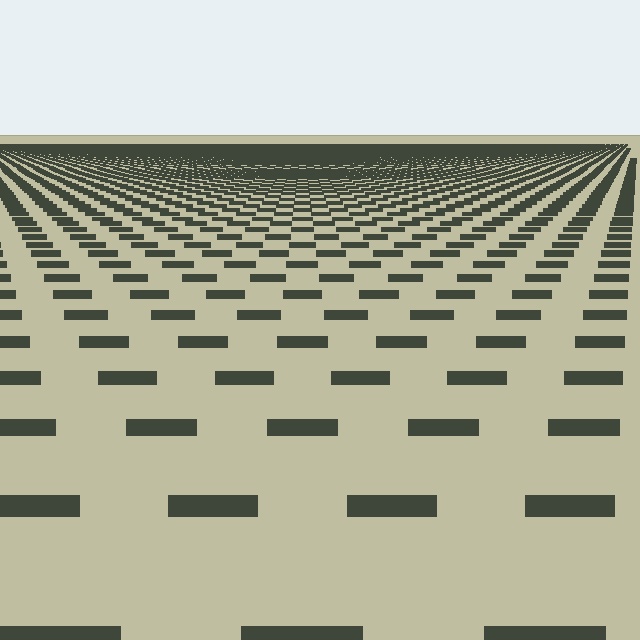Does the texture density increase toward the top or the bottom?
Density increases toward the top.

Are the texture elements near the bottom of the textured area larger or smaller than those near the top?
Larger. Near the bottom, elements are closer to the viewer and appear at a bigger on-screen size.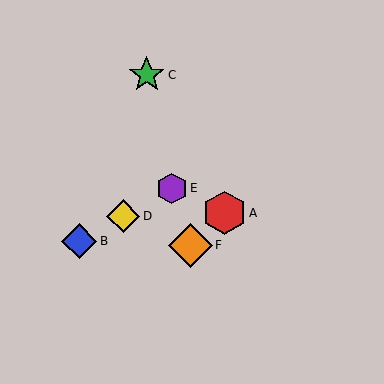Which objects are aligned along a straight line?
Objects B, D, E are aligned along a straight line.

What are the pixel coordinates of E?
Object E is at (172, 188).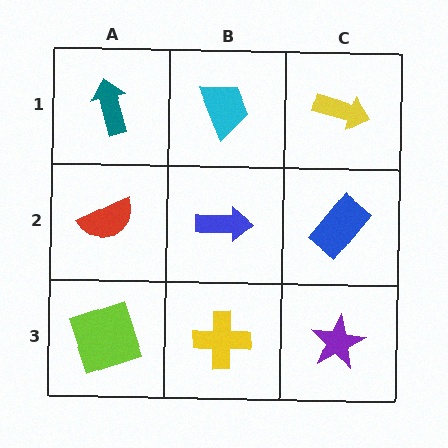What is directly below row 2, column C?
A purple star.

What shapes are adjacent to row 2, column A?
A teal arrow (row 1, column A), a lime square (row 3, column A), a blue arrow (row 2, column B).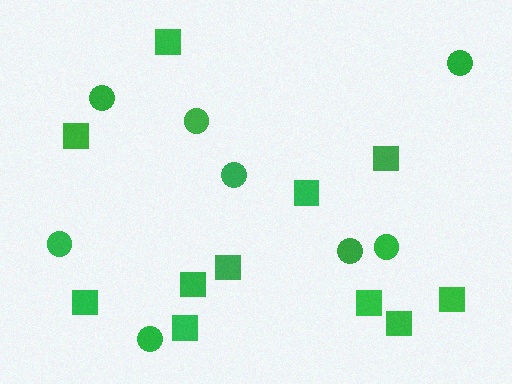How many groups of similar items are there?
There are 2 groups: one group of circles (8) and one group of squares (11).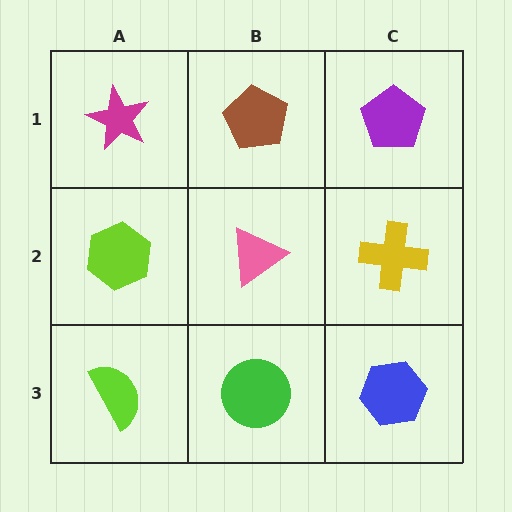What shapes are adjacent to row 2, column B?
A brown pentagon (row 1, column B), a green circle (row 3, column B), a lime hexagon (row 2, column A), a yellow cross (row 2, column C).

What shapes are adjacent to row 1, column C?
A yellow cross (row 2, column C), a brown pentagon (row 1, column B).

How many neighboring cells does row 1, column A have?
2.